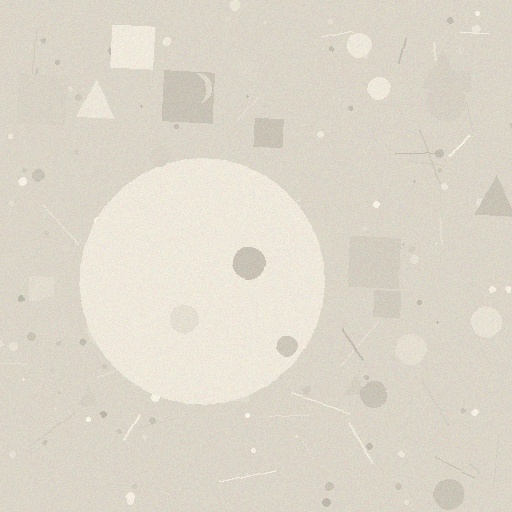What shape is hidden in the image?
A circle is hidden in the image.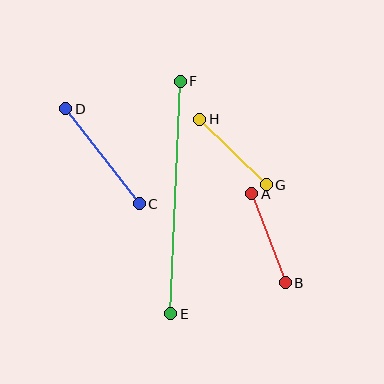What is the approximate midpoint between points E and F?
The midpoint is at approximately (175, 197) pixels.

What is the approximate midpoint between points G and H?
The midpoint is at approximately (233, 152) pixels.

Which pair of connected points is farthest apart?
Points E and F are farthest apart.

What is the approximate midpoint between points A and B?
The midpoint is at approximately (269, 238) pixels.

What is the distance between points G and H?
The distance is approximately 94 pixels.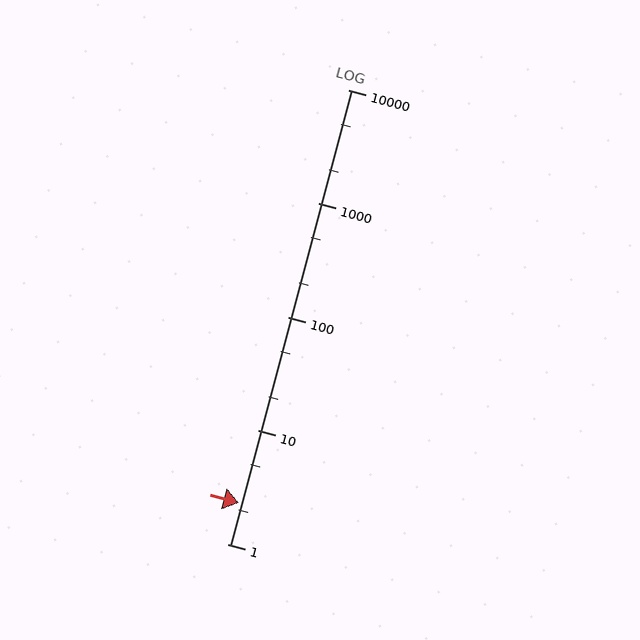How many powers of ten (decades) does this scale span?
The scale spans 4 decades, from 1 to 10000.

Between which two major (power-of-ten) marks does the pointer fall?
The pointer is between 1 and 10.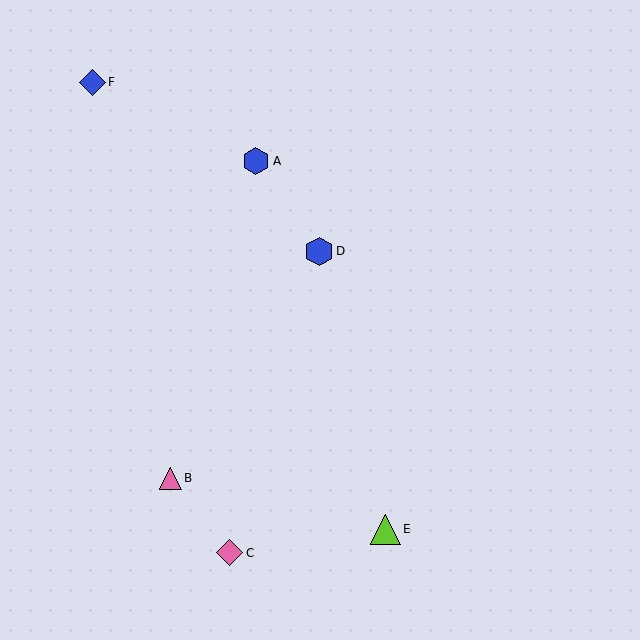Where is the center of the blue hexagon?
The center of the blue hexagon is at (319, 251).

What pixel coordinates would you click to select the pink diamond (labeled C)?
Click at (230, 553) to select the pink diamond C.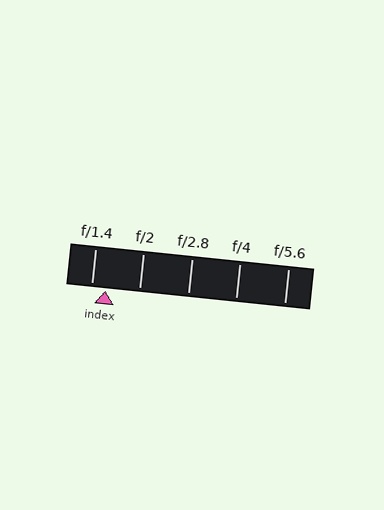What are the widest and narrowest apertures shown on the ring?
The widest aperture shown is f/1.4 and the narrowest is f/5.6.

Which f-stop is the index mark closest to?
The index mark is closest to f/1.4.